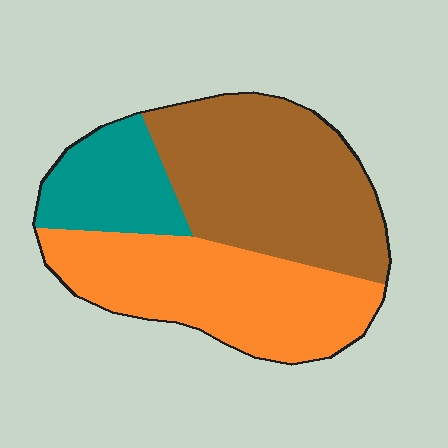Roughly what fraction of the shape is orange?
Orange covers about 40% of the shape.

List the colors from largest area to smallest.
From largest to smallest: brown, orange, teal.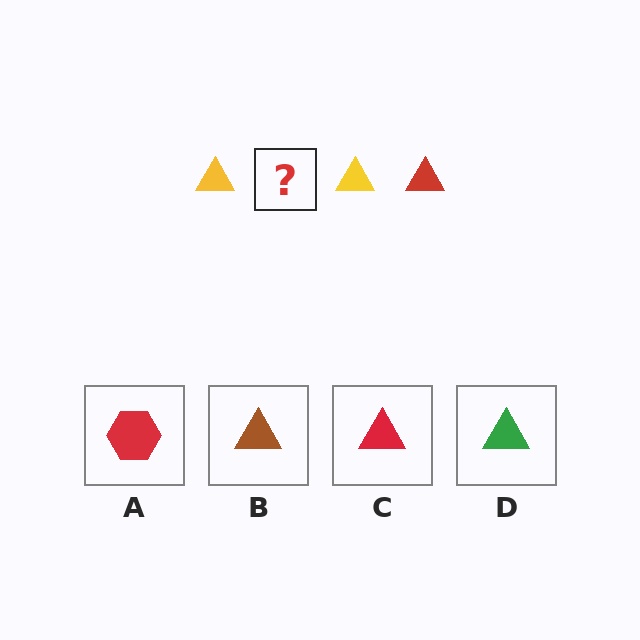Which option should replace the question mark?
Option C.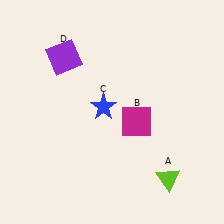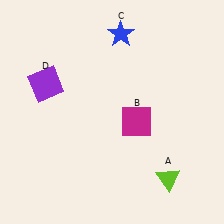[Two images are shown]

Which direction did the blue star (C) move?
The blue star (C) moved up.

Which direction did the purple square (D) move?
The purple square (D) moved down.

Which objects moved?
The objects that moved are: the blue star (C), the purple square (D).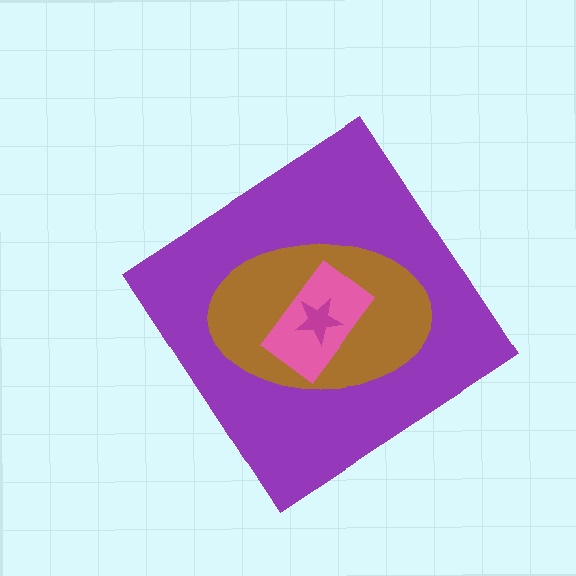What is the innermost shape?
The magenta star.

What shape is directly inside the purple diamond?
The brown ellipse.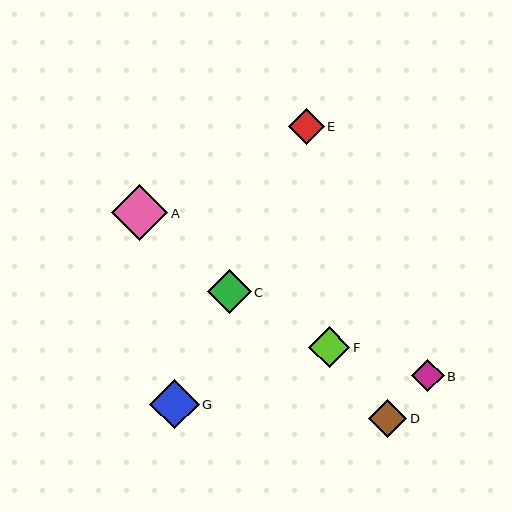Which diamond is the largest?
Diamond A is the largest with a size of approximately 56 pixels.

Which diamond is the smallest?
Diamond B is the smallest with a size of approximately 33 pixels.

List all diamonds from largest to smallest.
From largest to smallest: A, G, C, F, D, E, B.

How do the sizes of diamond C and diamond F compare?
Diamond C and diamond F are approximately the same size.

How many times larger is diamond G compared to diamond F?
Diamond G is approximately 1.2 times the size of diamond F.